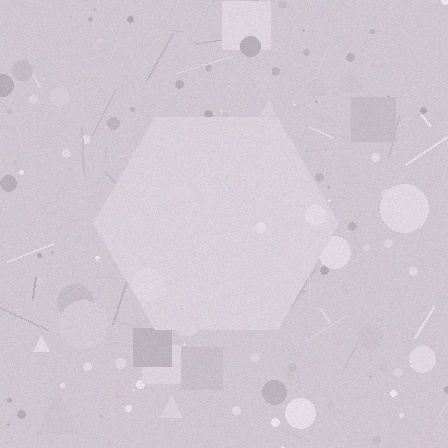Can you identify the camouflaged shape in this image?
The camouflaged shape is a hexagon.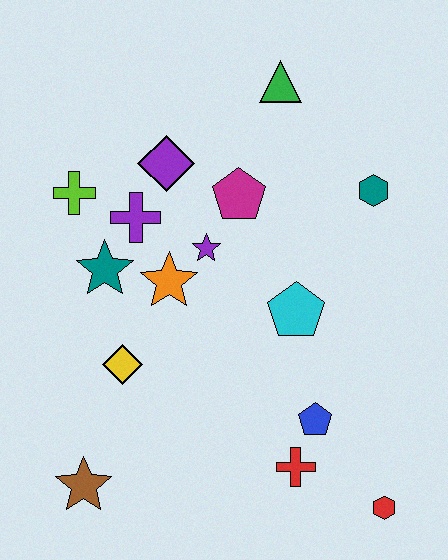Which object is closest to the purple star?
The orange star is closest to the purple star.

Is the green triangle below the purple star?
No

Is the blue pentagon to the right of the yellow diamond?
Yes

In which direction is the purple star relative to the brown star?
The purple star is above the brown star.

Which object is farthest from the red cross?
The green triangle is farthest from the red cross.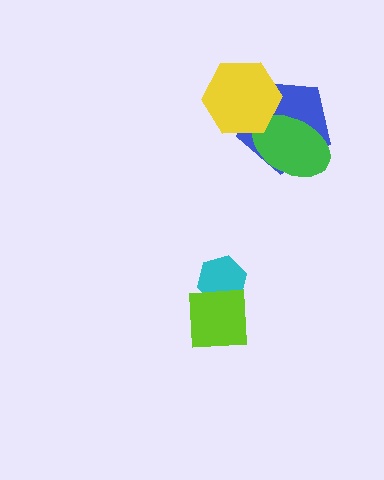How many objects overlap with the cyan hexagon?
1 object overlaps with the cyan hexagon.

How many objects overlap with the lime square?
1 object overlaps with the lime square.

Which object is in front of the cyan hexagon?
The lime square is in front of the cyan hexagon.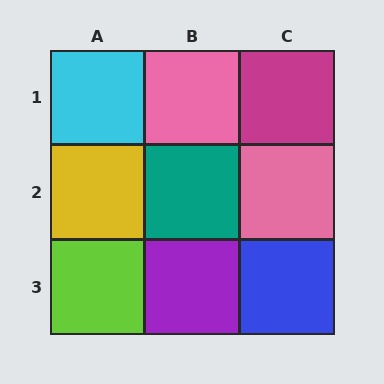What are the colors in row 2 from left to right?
Yellow, teal, pink.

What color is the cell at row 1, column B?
Pink.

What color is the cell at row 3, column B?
Purple.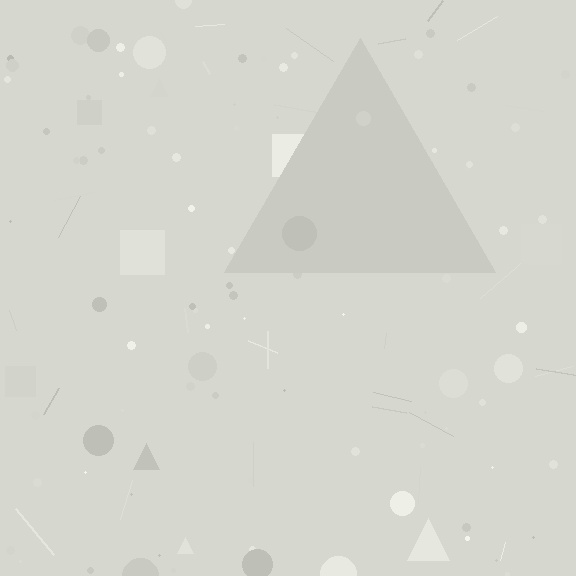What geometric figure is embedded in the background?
A triangle is embedded in the background.